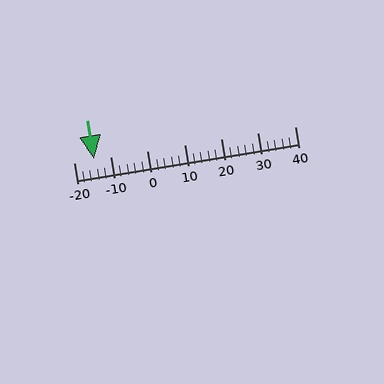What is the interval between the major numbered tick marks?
The major tick marks are spaced 10 units apart.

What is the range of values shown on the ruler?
The ruler shows values from -20 to 40.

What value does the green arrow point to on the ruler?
The green arrow points to approximately -15.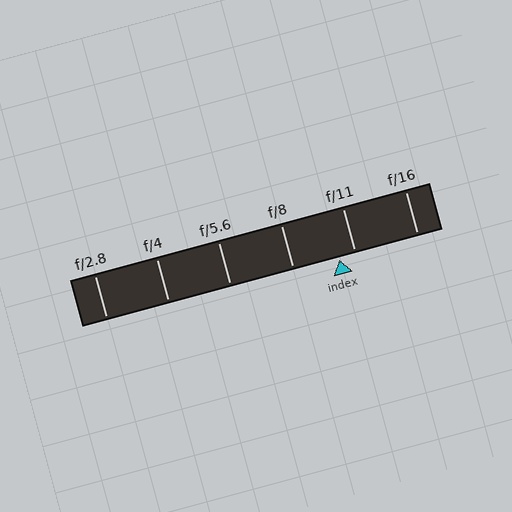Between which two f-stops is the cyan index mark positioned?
The index mark is between f/8 and f/11.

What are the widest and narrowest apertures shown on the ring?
The widest aperture shown is f/2.8 and the narrowest is f/16.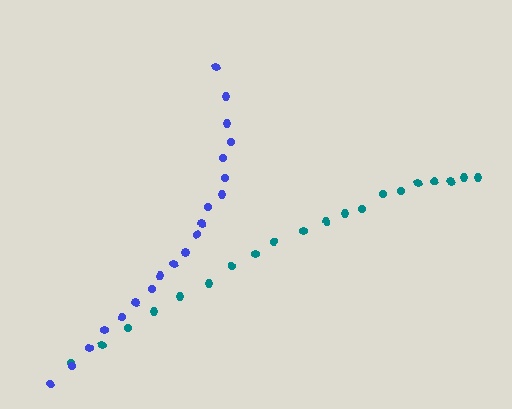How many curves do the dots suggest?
There are 2 distinct paths.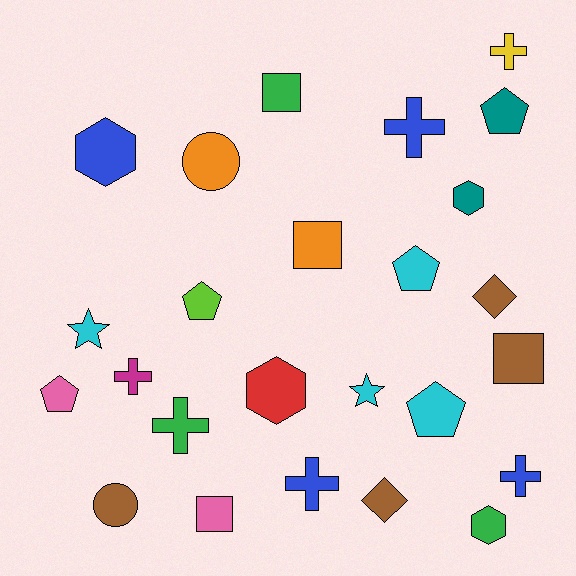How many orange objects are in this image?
There are 2 orange objects.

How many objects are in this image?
There are 25 objects.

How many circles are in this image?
There are 2 circles.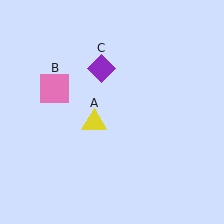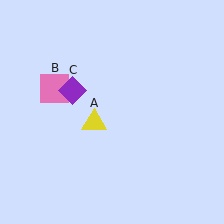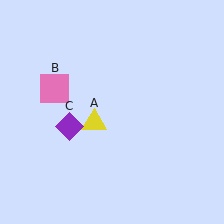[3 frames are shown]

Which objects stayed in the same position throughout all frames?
Yellow triangle (object A) and pink square (object B) remained stationary.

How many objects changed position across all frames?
1 object changed position: purple diamond (object C).